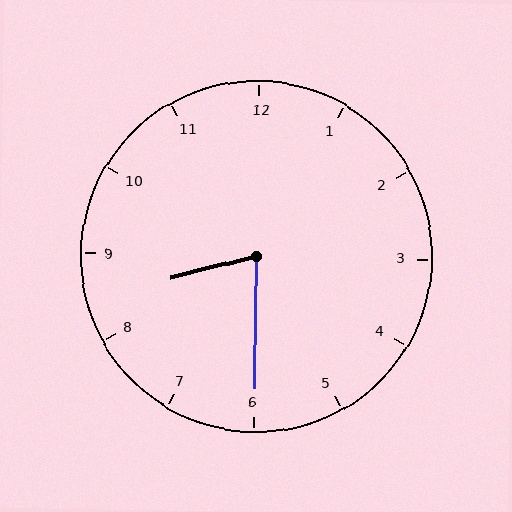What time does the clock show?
8:30.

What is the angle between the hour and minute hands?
Approximately 75 degrees.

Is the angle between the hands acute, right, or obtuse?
It is acute.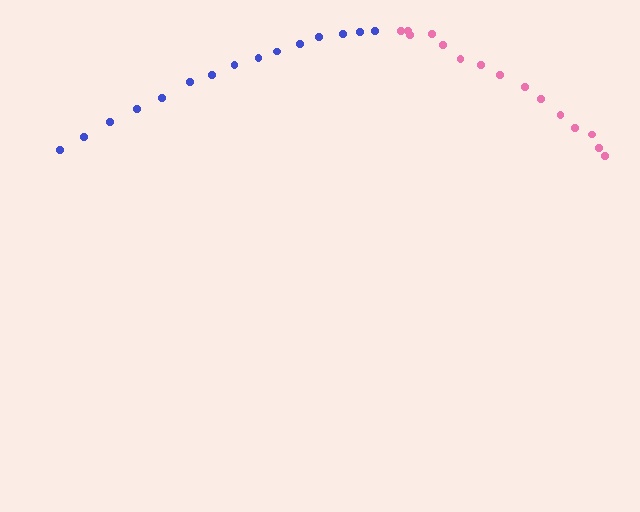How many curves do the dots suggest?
There are 2 distinct paths.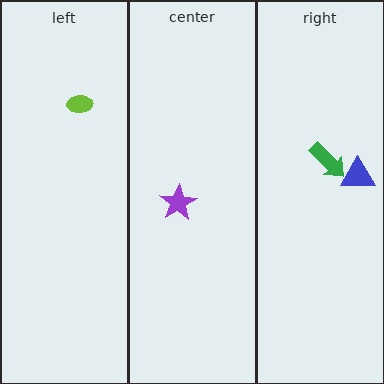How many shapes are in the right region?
2.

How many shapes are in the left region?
1.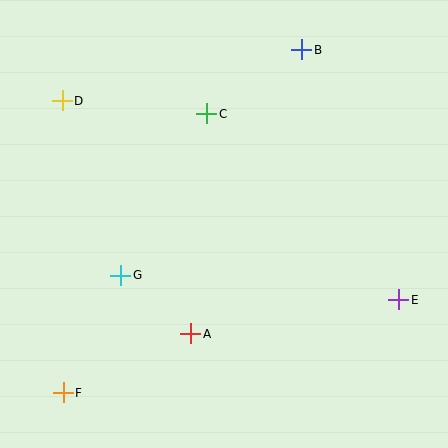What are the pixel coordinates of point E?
Point E is at (399, 300).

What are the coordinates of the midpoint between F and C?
The midpoint between F and C is at (135, 253).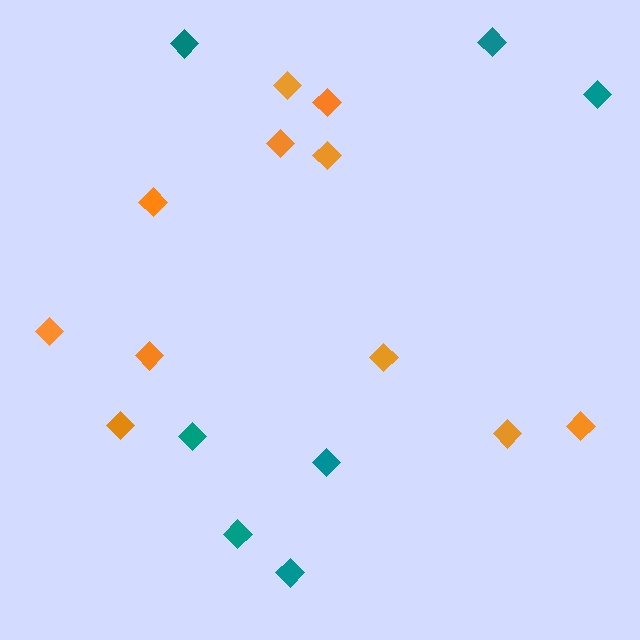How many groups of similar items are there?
There are 2 groups: one group of teal diamonds (7) and one group of orange diamonds (11).